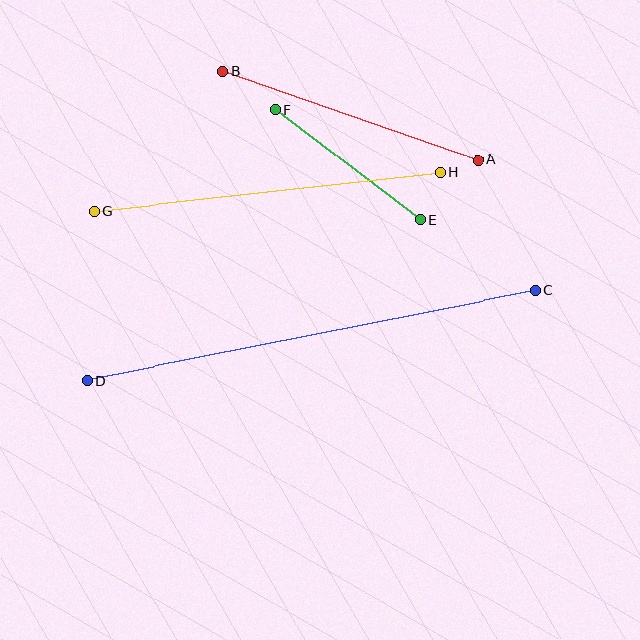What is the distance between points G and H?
The distance is approximately 348 pixels.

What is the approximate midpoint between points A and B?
The midpoint is at approximately (350, 116) pixels.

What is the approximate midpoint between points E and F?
The midpoint is at approximately (348, 165) pixels.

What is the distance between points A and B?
The distance is approximately 270 pixels.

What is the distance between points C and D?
The distance is approximately 457 pixels.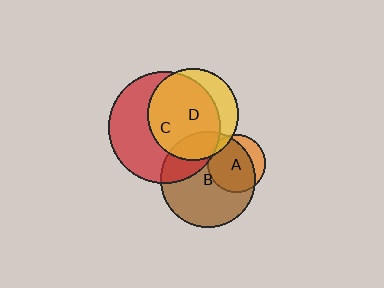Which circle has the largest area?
Circle C (red).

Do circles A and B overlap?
Yes.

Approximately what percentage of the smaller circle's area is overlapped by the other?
Approximately 75%.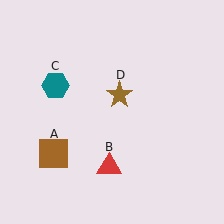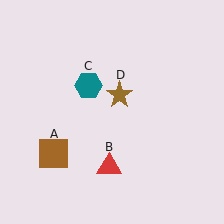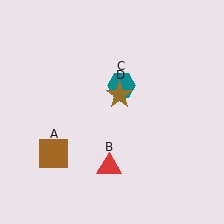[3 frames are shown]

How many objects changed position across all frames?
1 object changed position: teal hexagon (object C).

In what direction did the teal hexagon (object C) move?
The teal hexagon (object C) moved right.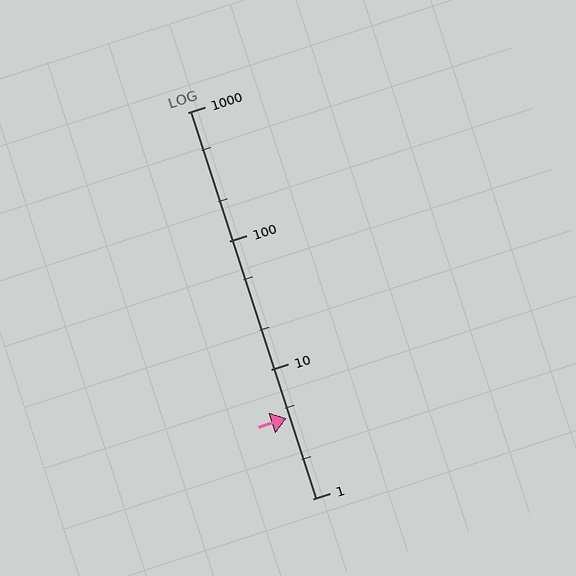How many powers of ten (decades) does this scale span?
The scale spans 3 decades, from 1 to 1000.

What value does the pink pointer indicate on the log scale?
The pointer indicates approximately 4.2.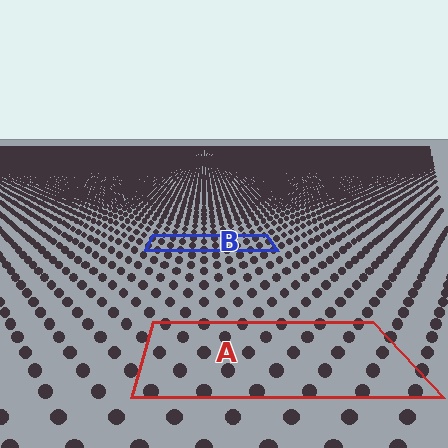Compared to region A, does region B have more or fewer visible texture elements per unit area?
Region B has more texture elements per unit area — they are packed more densely because it is farther away.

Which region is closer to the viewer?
Region A is closer. The texture elements there are larger and more spread out.